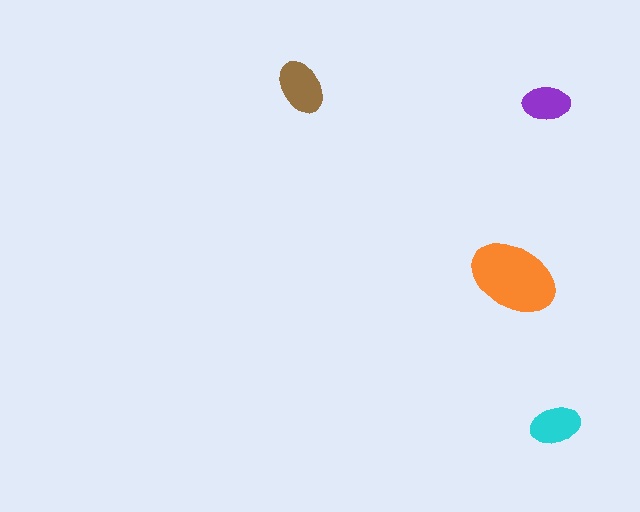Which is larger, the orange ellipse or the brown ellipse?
The orange one.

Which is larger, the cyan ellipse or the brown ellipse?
The brown one.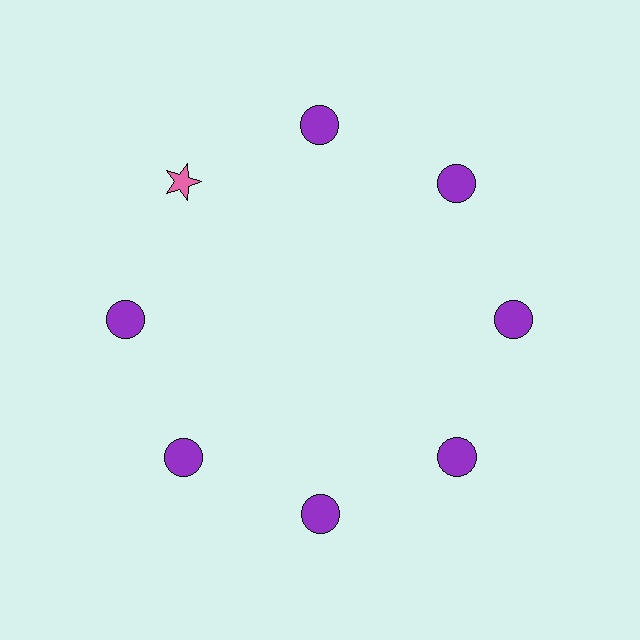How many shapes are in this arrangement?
There are 8 shapes arranged in a ring pattern.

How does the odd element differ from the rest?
It differs in both color (pink instead of purple) and shape (star instead of circle).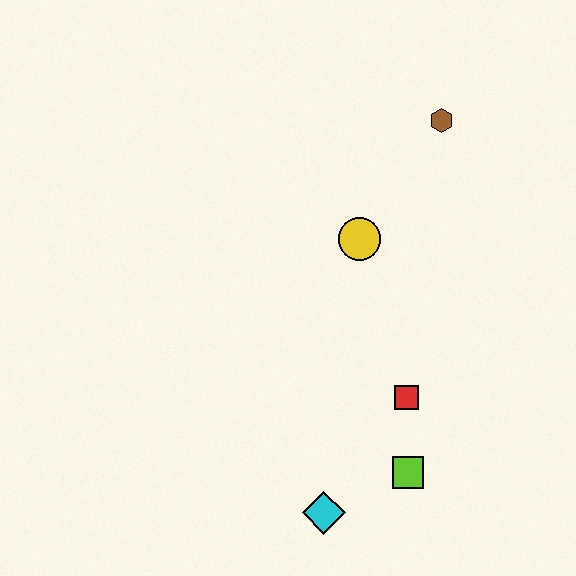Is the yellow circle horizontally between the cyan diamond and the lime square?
Yes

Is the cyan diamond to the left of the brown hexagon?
Yes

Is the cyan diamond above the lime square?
No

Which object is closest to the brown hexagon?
The yellow circle is closest to the brown hexagon.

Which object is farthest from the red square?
The brown hexagon is farthest from the red square.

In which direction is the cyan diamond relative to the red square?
The cyan diamond is below the red square.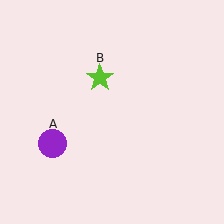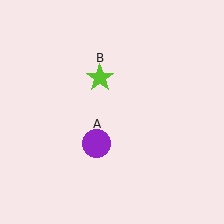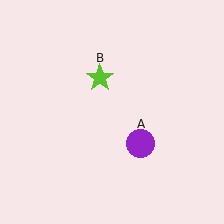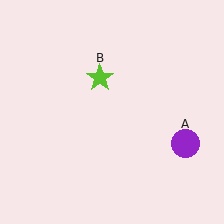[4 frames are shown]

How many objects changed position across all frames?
1 object changed position: purple circle (object A).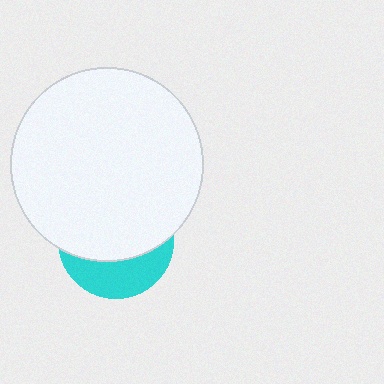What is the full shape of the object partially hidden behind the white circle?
The partially hidden object is a cyan circle.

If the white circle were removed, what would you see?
You would see the complete cyan circle.